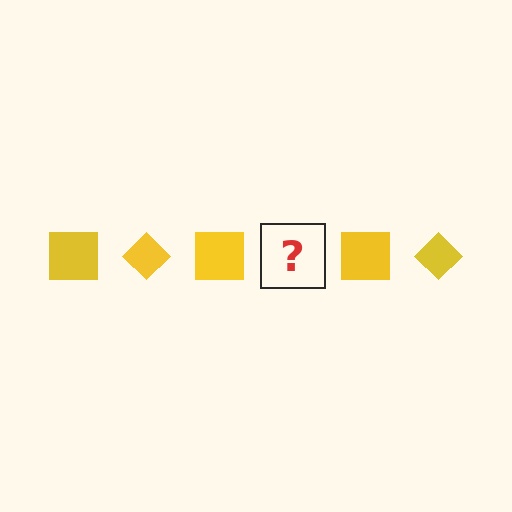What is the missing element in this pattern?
The missing element is a yellow diamond.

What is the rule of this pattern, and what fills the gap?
The rule is that the pattern cycles through square, diamond shapes in yellow. The gap should be filled with a yellow diamond.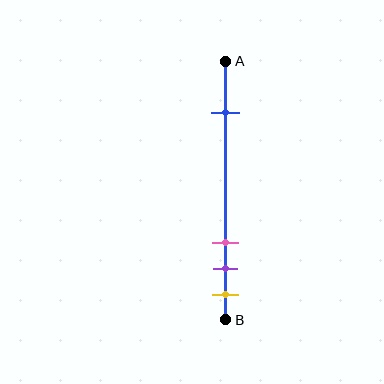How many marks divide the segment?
There are 4 marks dividing the segment.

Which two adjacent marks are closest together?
The purple and yellow marks are the closest adjacent pair.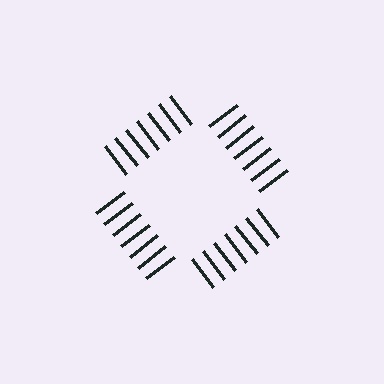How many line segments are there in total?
28 — 7 along each of the 4 edges.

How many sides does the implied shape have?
4 sides — the line-ends trace a square.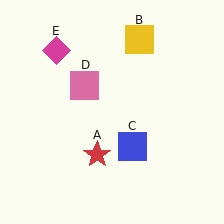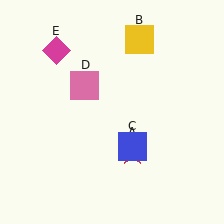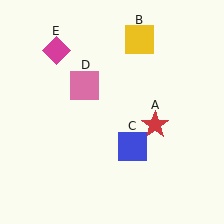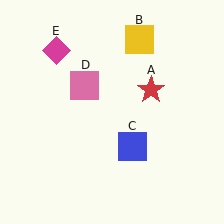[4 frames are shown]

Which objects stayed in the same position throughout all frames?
Yellow square (object B) and blue square (object C) and pink square (object D) and magenta diamond (object E) remained stationary.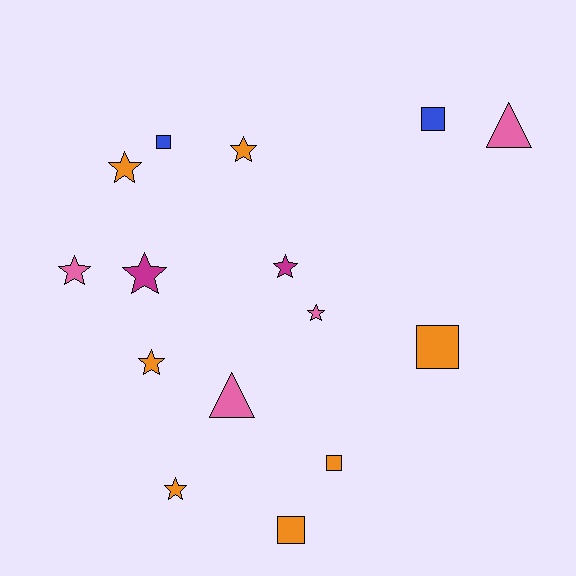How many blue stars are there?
There are no blue stars.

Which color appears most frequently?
Orange, with 7 objects.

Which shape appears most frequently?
Star, with 8 objects.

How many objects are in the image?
There are 15 objects.